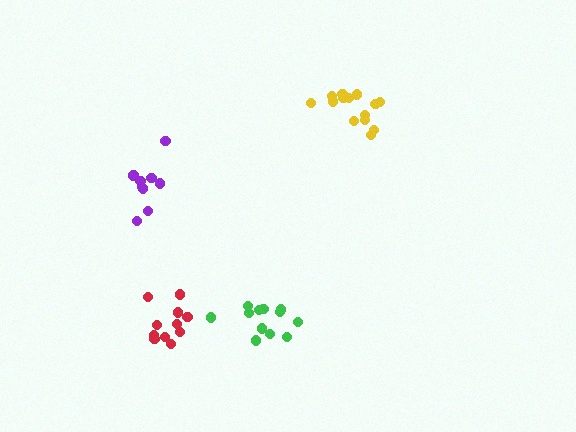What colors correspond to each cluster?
The clusters are colored: yellow, red, purple, green.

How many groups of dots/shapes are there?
There are 4 groups.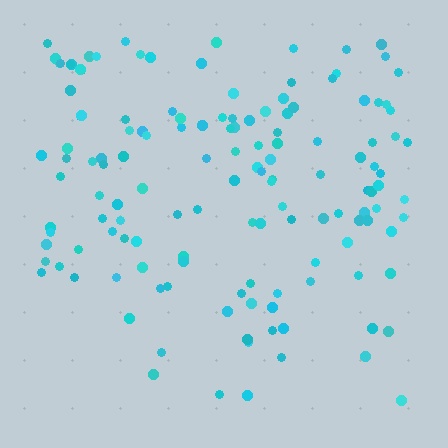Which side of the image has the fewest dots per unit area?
The bottom.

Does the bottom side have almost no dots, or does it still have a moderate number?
Still a moderate number, just noticeably fewer than the top.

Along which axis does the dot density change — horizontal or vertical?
Vertical.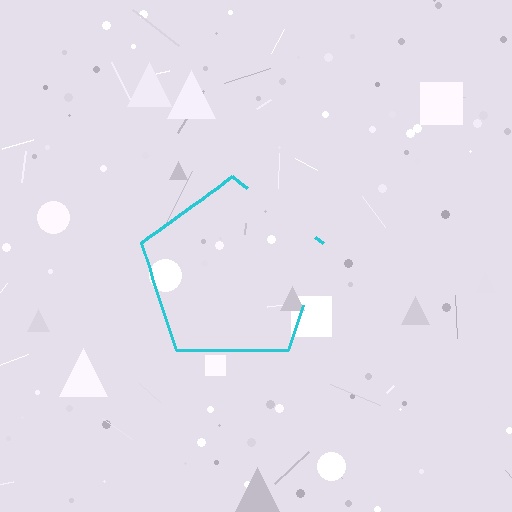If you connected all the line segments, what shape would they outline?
They would outline a pentagon.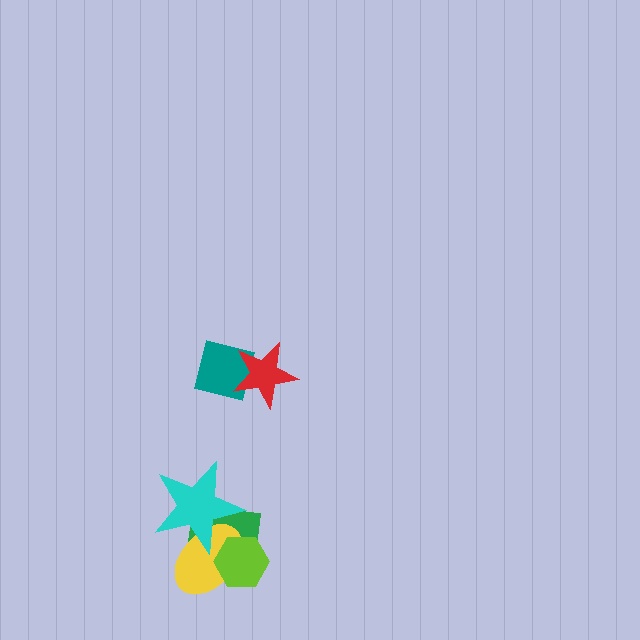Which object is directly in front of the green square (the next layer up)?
The yellow ellipse is directly in front of the green square.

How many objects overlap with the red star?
1 object overlaps with the red star.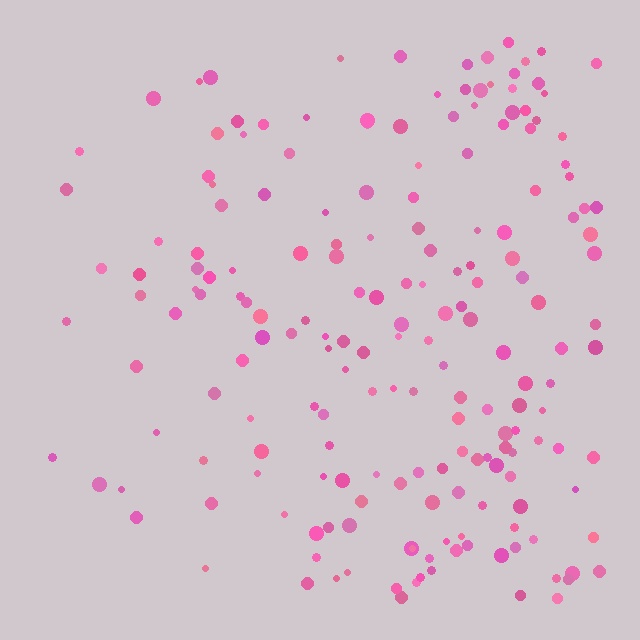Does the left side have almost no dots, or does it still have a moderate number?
Still a moderate number, just noticeably fewer than the right.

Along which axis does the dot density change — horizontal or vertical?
Horizontal.